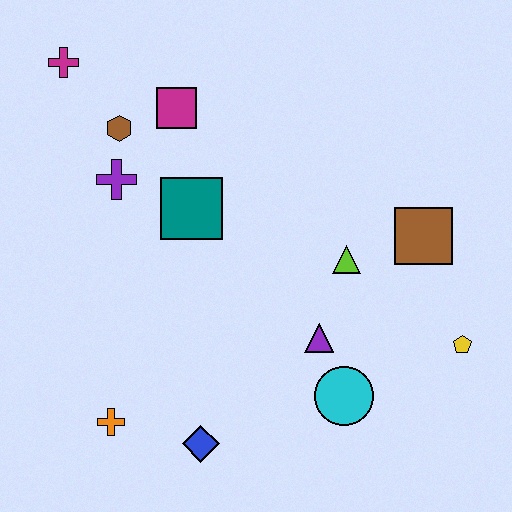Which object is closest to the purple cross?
The brown hexagon is closest to the purple cross.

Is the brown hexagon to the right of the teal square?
No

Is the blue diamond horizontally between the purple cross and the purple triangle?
Yes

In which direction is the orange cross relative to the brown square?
The orange cross is to the left of the brown square.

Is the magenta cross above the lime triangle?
Yes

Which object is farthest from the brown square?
The magenta cross is farthest from the brown square.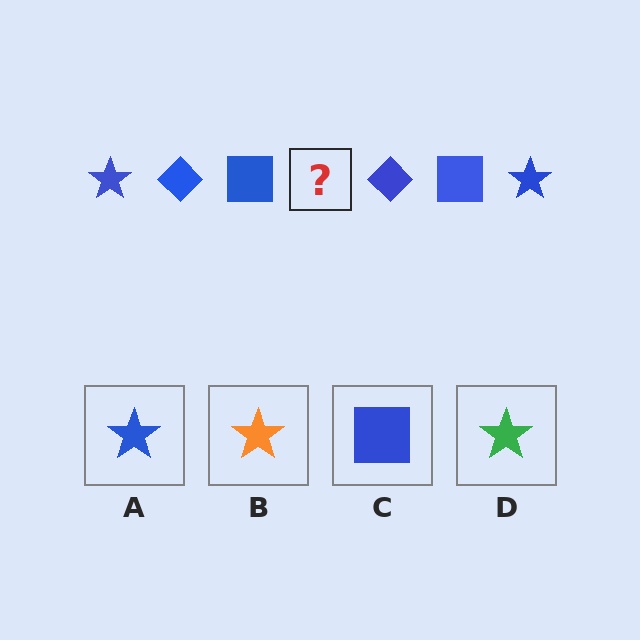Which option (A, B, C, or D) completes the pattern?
A.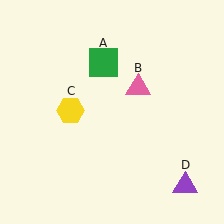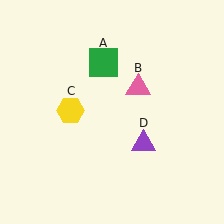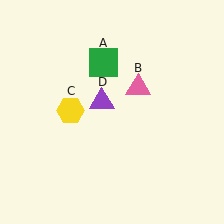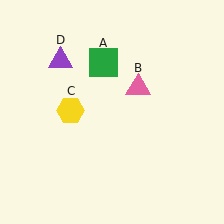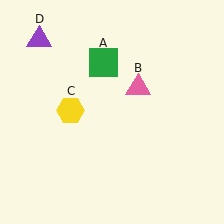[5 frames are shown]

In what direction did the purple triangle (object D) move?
The purple triangle (object D) moved up and to the left.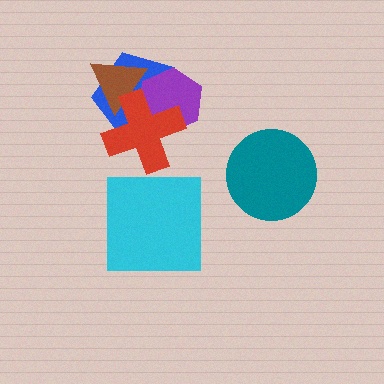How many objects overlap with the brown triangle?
3 objects overlap with the brown triangle.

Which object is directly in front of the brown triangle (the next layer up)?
The purple hexagon is directly in front of the brown triangle.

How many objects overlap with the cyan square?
0 objects overlap with the cyan square.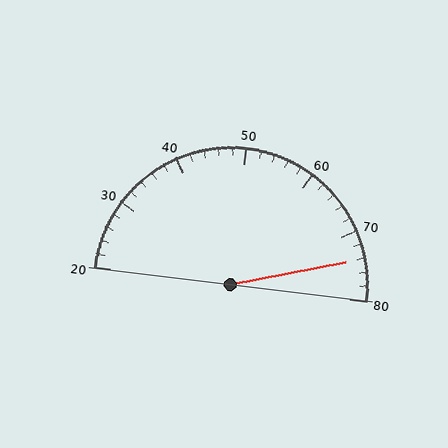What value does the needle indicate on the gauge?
The needle indicates approximately 74.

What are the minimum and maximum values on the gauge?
The gauge ranges from 20 to 80.